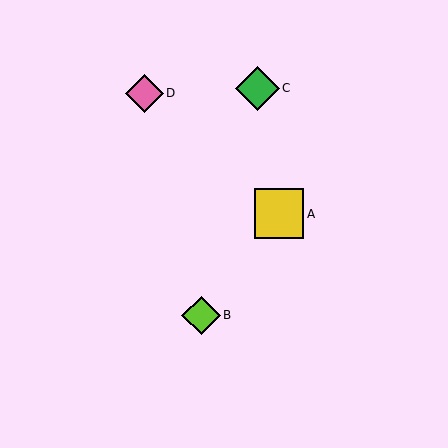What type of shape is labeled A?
Shape A is a yellow square.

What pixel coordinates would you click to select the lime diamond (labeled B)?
Click at (201, 315) to select the lime diamond B.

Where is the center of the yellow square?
The center of the yellow square is at (279, 214).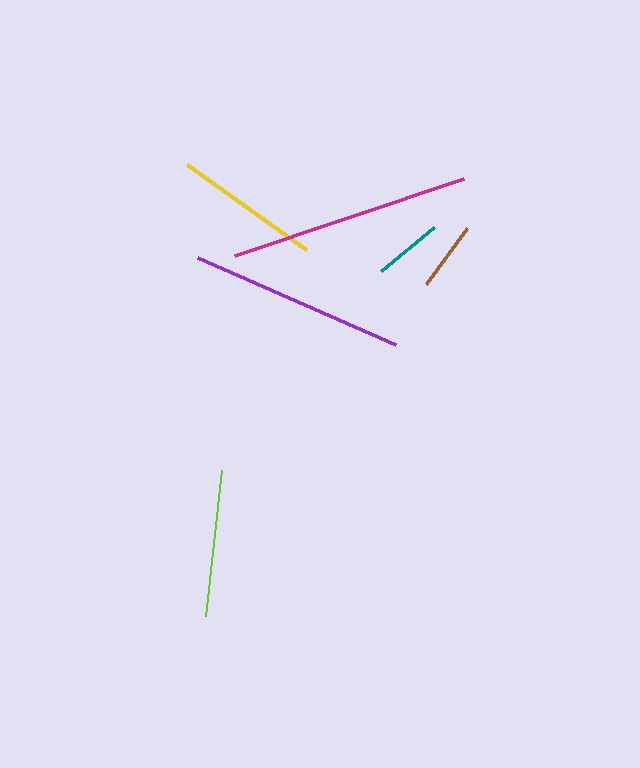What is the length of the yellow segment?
The yellow segment is approximately 146 pixels long.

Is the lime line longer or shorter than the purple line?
The purple line is longer than the lime line.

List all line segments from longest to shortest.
From longest to shortest: magenta, purple, lime, yellow, teal, brown.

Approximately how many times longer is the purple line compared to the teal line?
The purple line is approximately 3.1 times the length of the teal line.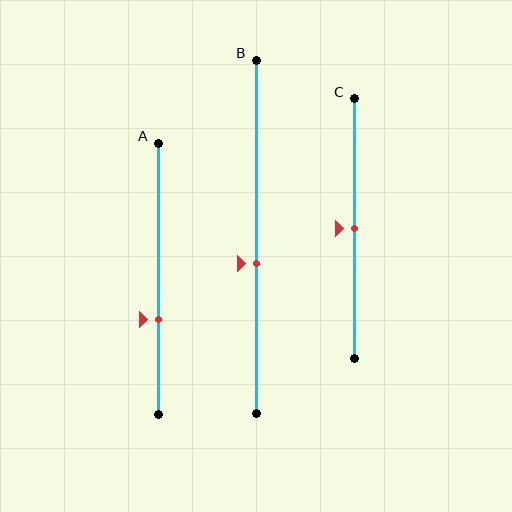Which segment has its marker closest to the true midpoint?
Segment C has its marker closest to the true midpoint.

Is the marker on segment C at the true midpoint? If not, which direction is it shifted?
Yes, the marker on segment C is at the true midpoint.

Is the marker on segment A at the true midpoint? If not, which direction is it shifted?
No, the marker on segment A is shifted downward by about 15% of the segment length.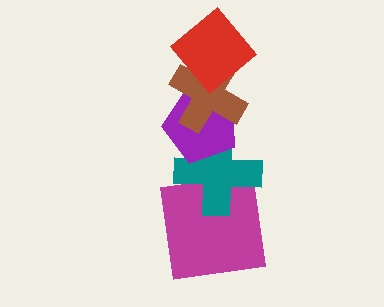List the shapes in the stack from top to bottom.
From top to bottom: the red diamond, the brown cross, the purple pentagon, the teal cross, the magenta square.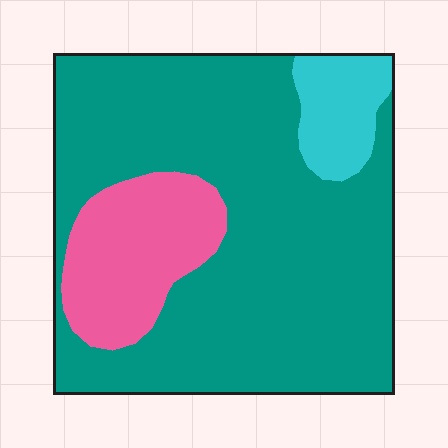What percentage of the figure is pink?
Pink takes up about one sixth (1/6) of the figure.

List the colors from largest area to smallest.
From largest to smallest: teal, pink, cyan.